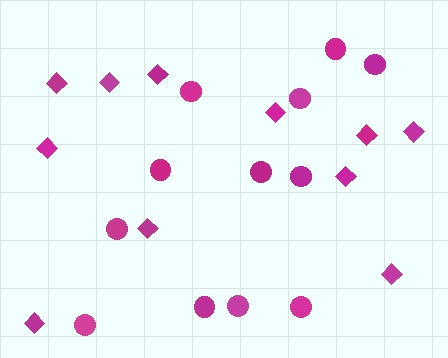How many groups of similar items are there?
There are 2 groups: one group of diamonds (11) and one group of circles (12).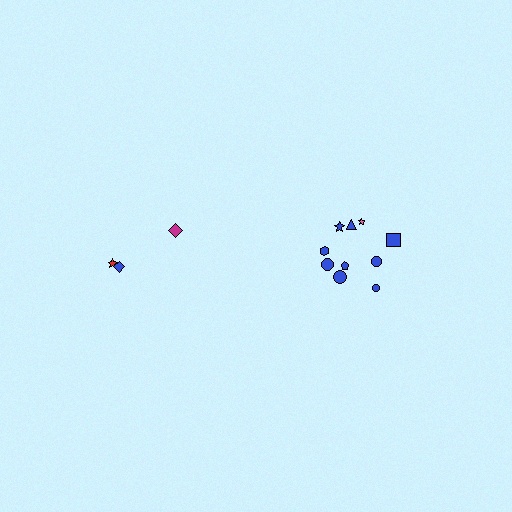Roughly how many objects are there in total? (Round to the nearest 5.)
Roughly 15 objects in total.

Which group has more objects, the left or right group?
The right group.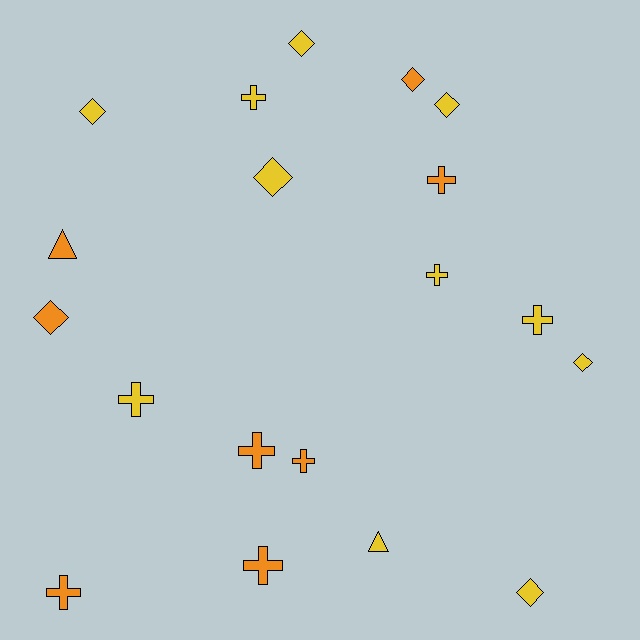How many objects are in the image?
There are 19 objects.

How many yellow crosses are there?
There are 4 yellow crosses.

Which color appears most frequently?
Yellow, with 11 objects.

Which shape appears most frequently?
Cross, with 9 objects.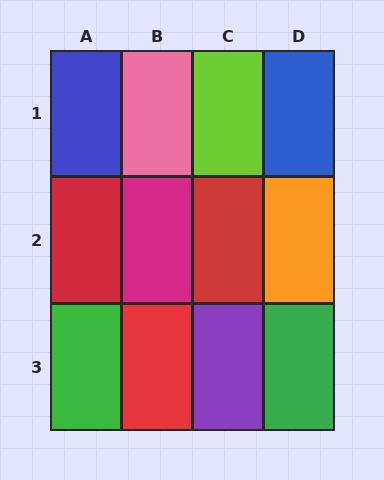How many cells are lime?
1 cell is lime.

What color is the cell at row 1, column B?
Pink.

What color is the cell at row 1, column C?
Lime.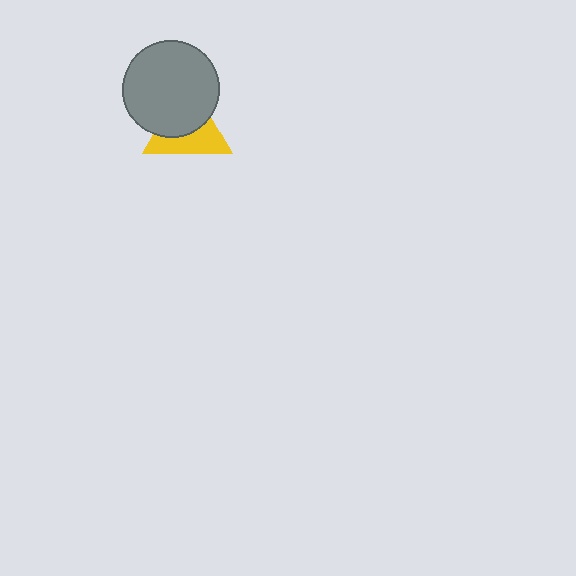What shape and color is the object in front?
The object in front is a gray circle.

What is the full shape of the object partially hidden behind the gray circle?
The partially hidden object is a yellow triangle.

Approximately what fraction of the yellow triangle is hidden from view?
Roughly 52% of the yellow triangle is hidden behind the gray circle.